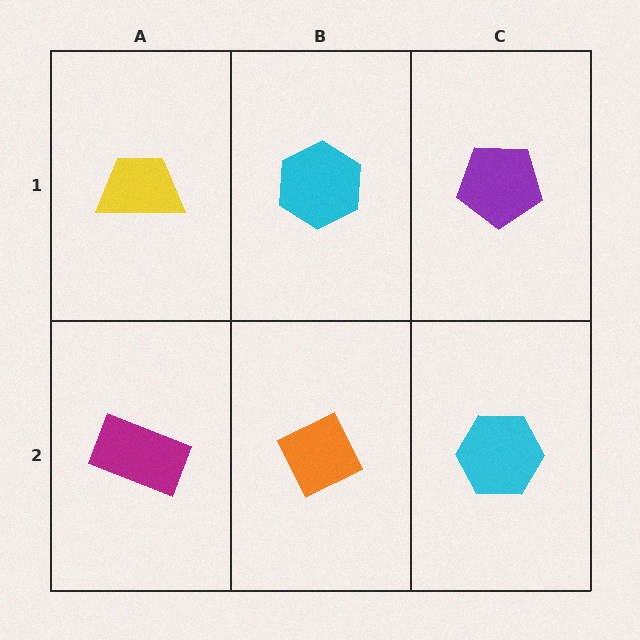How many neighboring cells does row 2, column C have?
2.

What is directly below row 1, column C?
A cyan hexagon.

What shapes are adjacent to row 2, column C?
A purple pentagon (row 1, column C), an orange diamond (row 2, column B).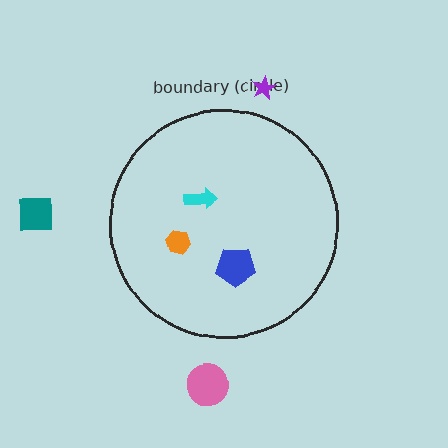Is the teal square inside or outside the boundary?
Outside.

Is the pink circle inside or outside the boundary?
Outside.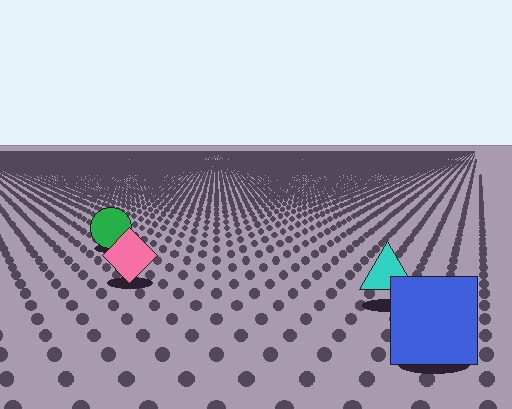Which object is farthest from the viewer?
The green circle is farthest from the viewer. It appears smaller and the ground texture around it is denser.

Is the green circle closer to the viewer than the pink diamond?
No. The pink diamond is closer — you can tell from the texture gradient: the ground texture is coarser near it.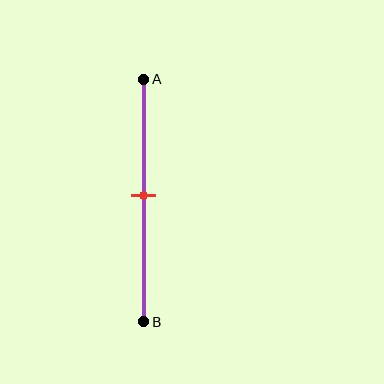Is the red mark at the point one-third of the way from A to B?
No, the mark is at about 50% from A, not at the 33% one-third point.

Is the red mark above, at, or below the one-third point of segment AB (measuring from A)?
The red mark is below the one-third point of segment AB.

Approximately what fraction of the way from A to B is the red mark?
The red mark is approximately 50% of the way from A to B.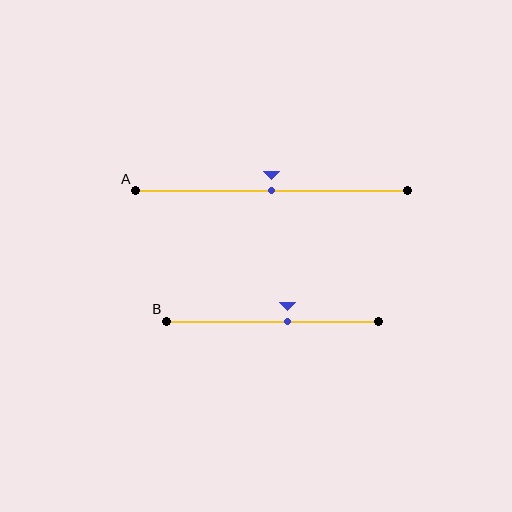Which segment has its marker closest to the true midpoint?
Segment A has its marker closest to the true midpoint.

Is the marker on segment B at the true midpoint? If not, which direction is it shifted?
No, the marker on segment B is shifted to the right by about 7% of the segment length.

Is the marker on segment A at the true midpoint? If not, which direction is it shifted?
Yes, the marker on segment A is at the true midpoint.